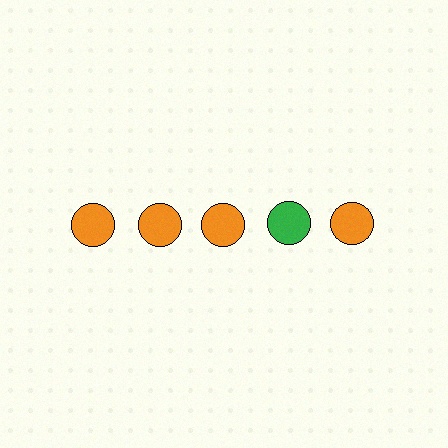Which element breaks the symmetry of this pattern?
The green circle in the top row, second from right column breaks the symmetry. All other shapes are orange circles.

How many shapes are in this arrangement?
There are 5 shapes arranged in a grid pattern.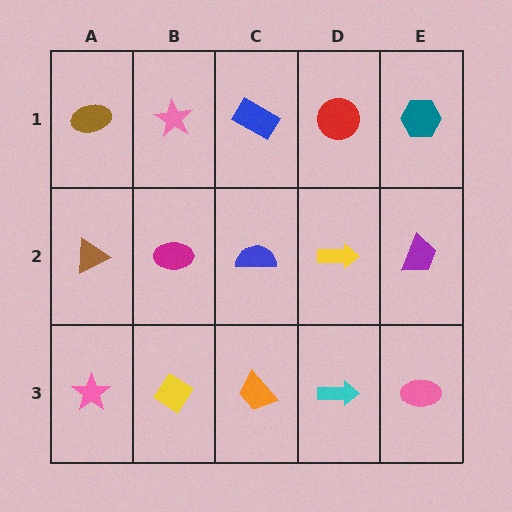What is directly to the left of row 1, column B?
A brown ellipse.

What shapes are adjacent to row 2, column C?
A blue rectangle (row 1, column C), an orange trapezoid (row 3, column C), a magenta ellipse (row 2, column B), a yellow arrow (row 2, column D).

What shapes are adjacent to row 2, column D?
A red circle (row 1, column D), a cyan arrow (row 3, column D), a blue semicircle (row 2, column C), a purple trapezoid (row 2, column E).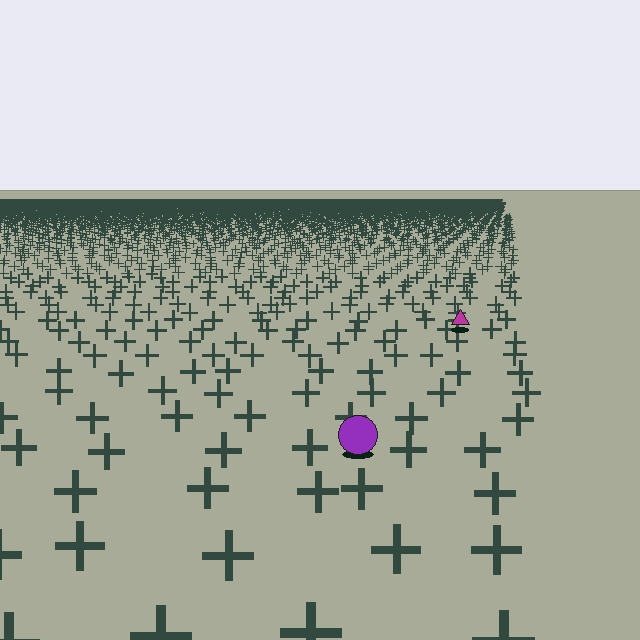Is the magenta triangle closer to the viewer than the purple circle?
No. The purple circle is closer — you can tell from the texture gradient: the ground texture is coarser near it.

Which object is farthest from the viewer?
The magenta triangle is farthest from the viewer. It appears smaller and the ground texture around it is denser.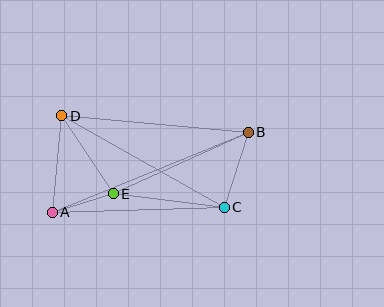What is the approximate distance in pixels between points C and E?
The distance between C and E is approximately 112 pixels.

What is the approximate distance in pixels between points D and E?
The distance between D and E is approximately 93 pixels.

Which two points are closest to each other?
Points A and E are closest to each other.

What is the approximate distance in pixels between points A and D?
The distance between A and D is approximately 97 pixels.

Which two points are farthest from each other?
Points A and B are farthest from each other.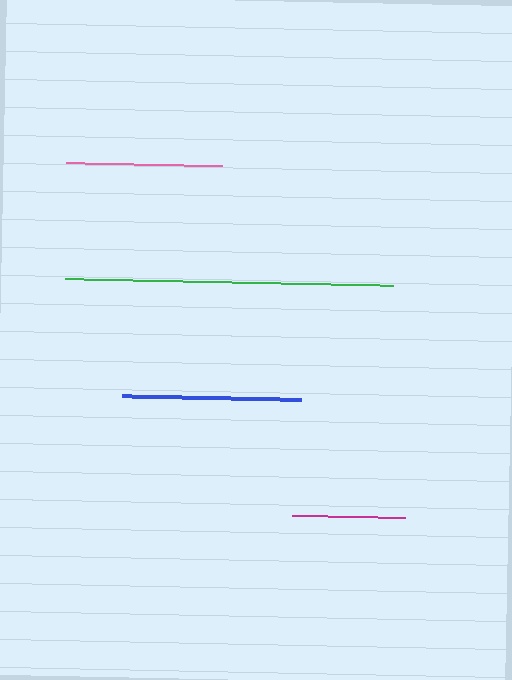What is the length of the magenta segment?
The magenta segment is approximately 113 pixels long.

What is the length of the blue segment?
The blue segment is approximately 179 pixels long.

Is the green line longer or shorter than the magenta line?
The green line is longer than the magenta line.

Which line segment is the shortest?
The magenta line is the shortest at approximately 113 pixels.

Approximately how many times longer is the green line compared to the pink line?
The green line is approximately 2.1 times the length of the pink line.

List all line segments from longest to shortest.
From longest to shortest: green, blue, pink, magenta.